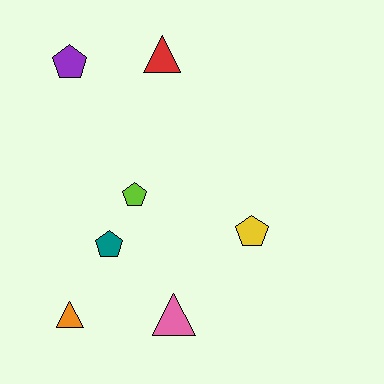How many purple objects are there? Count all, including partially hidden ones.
There is 1 purple object.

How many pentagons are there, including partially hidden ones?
There are 4 pentagons.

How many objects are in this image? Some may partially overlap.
There are 7 objects.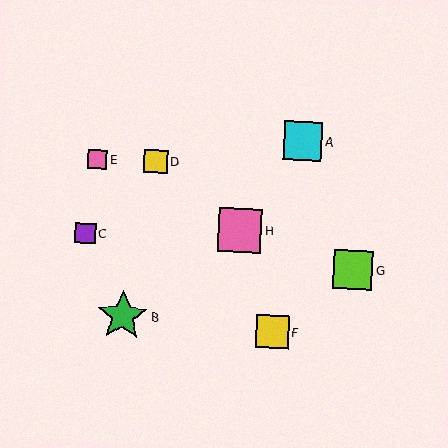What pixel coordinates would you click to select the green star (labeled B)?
Click at (123, 316) to select the green star B.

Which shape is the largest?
The green star (labeled B) is the largest.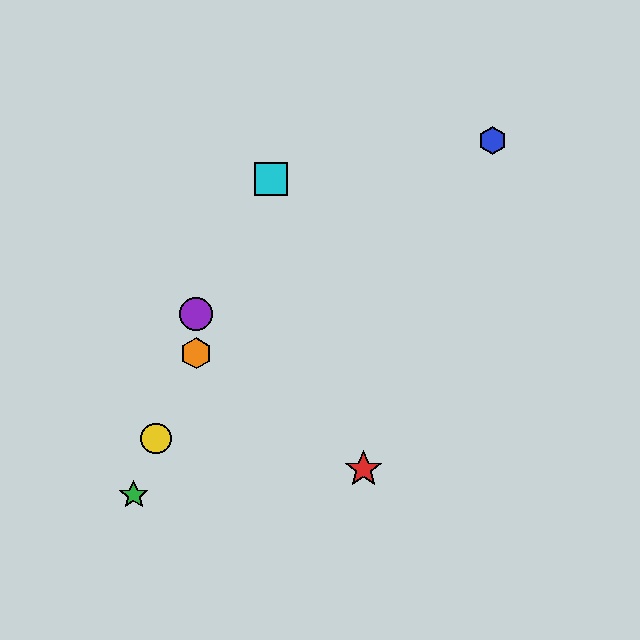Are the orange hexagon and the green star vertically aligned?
No, the orange hexagon is at x≈196 and the green star is at x≈134.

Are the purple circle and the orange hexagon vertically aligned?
Yes, both are at x≈196.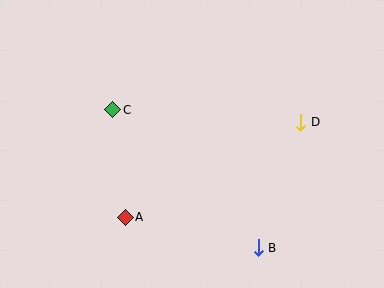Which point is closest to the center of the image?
Point C at (113, 110) is closest to the center.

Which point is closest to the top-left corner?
Point C is closest to the top-left corner.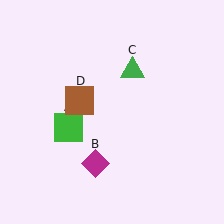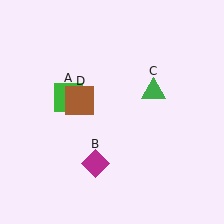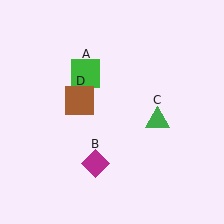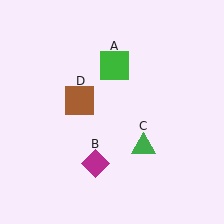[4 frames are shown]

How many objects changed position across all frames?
2 objects changed position: green square (object A), green triangle (object C).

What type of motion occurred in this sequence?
The green square (object A), green triangle (object C) rotated clockwise around the center of the scene.